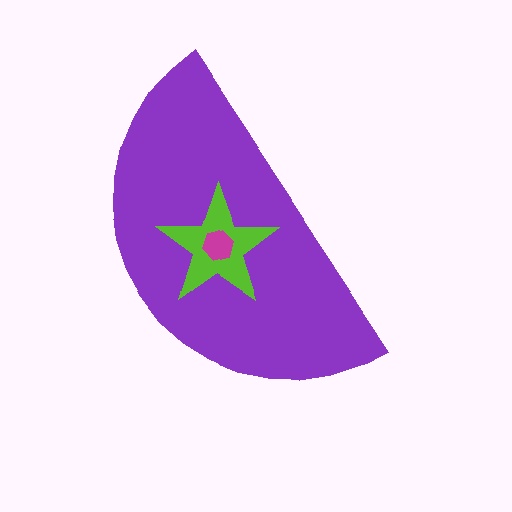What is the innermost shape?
The magenta hexagon.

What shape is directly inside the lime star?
The magenta hexagon.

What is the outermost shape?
The purple semicircle.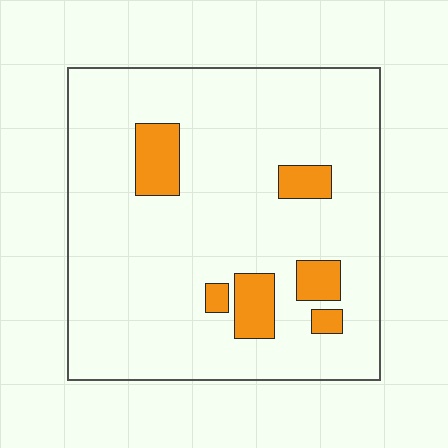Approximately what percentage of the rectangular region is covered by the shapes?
Approximately 10%.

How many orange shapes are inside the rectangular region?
6.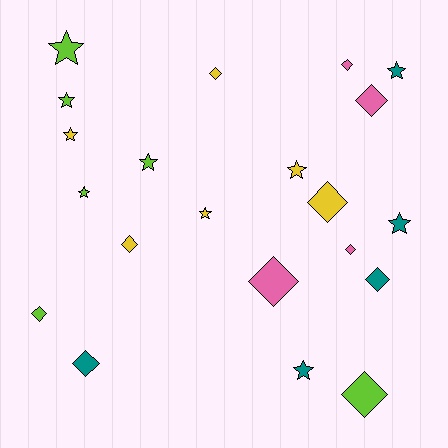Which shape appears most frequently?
Diamond, with 11 objects.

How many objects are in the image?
There are 21 objects.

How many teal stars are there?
There are 3 teal stars.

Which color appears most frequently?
Lime, with 6 objects.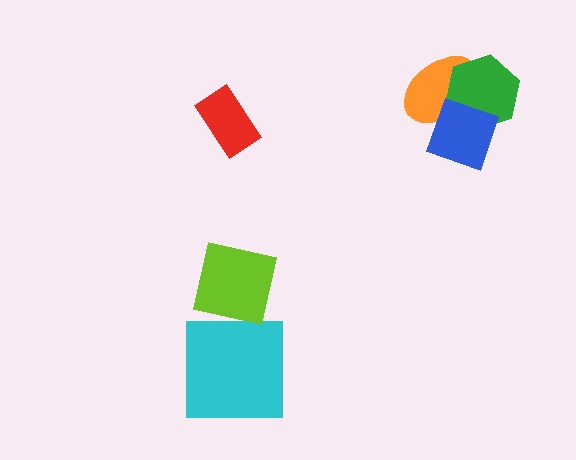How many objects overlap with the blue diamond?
2 objects overlap with the blue diamond.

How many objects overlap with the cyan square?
1 object overlaps with the cyan square.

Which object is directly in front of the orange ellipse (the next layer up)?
The green hexagon is directly in front of the orange ellipse.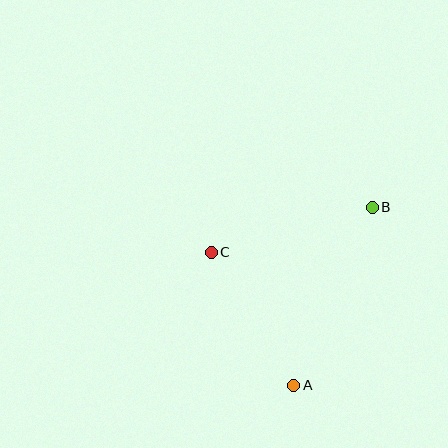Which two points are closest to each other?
Points A and C are closest to each other.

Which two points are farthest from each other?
Points A and B are farthest from each other.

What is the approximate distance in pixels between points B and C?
The distance between B and C is approximately 167 pixels.